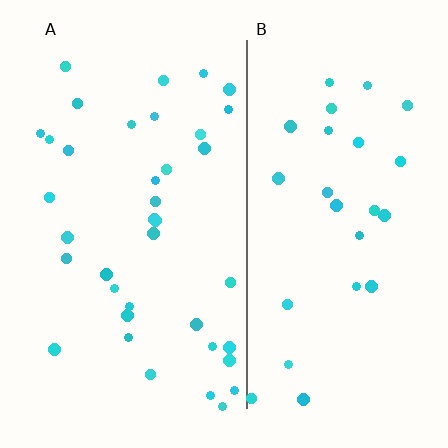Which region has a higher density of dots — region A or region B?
A (the left).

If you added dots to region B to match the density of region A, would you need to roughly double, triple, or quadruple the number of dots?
Approximately double.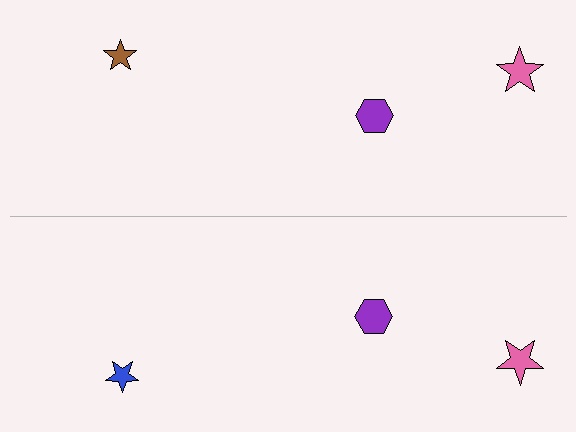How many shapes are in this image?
There are 6 shapes in this image.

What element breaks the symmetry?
The blue star on the bottom side breaks the symmetry — its mirror counterpart is brown.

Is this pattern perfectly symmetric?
No, the pattern is not perfectly symmetric. The blue star on the bottom side breaks the symmetry — its mirror counterpart is brown.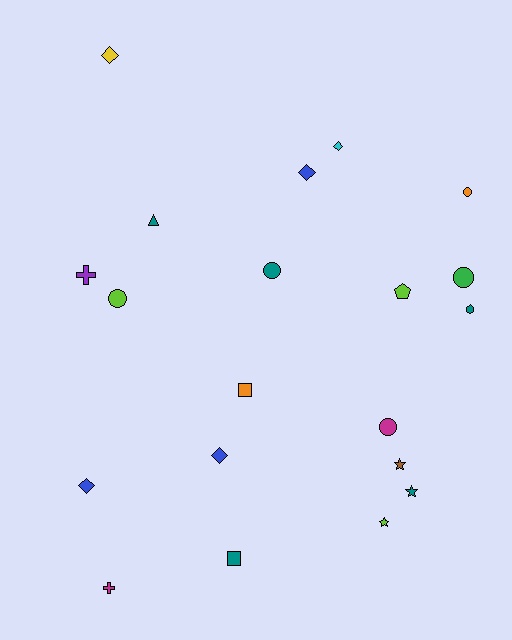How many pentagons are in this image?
There is 1 pentagon.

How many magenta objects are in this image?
There are 2 magenta objects.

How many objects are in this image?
There are 20 objects.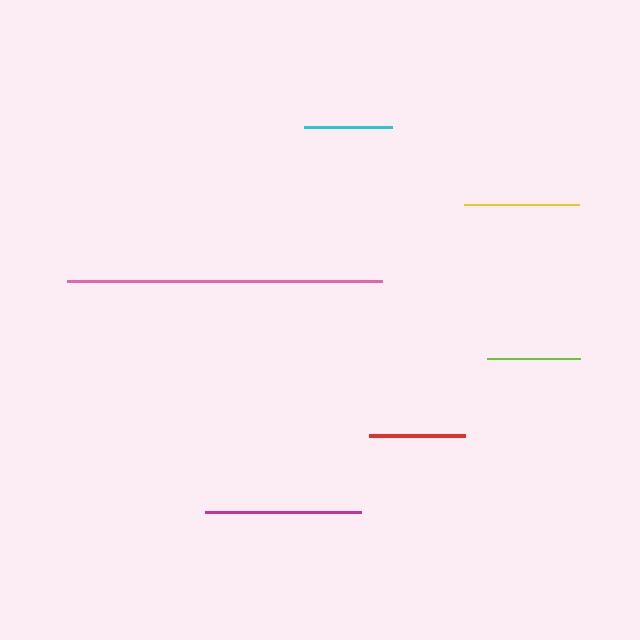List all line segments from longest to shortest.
From longest to shortest: pink, magenta, yellow, red, lime, cyan.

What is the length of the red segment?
The red segment is approximately 96 pixels long.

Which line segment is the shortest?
The cyan line is the shortest at approximately 88 pixels.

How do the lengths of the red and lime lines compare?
The red and lime lines are approximately the same length.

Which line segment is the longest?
The pink line is the longest at approximately 315 pixels.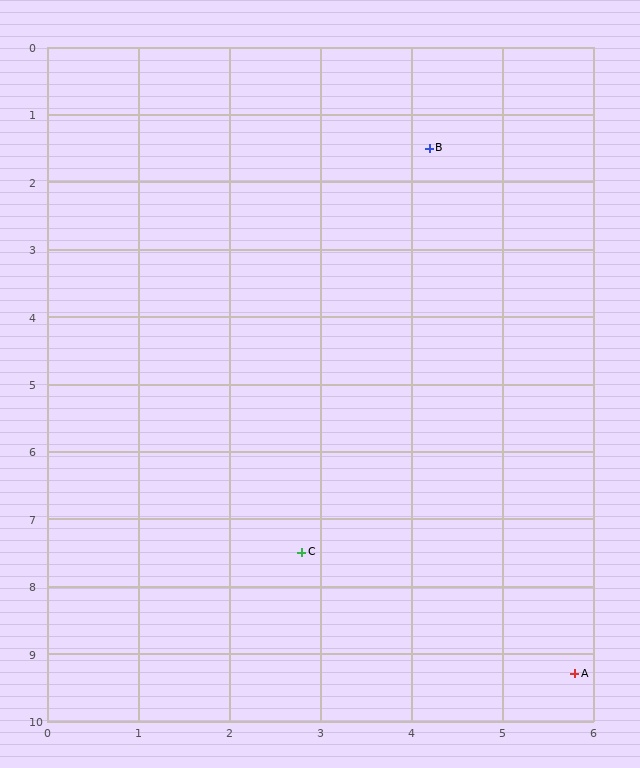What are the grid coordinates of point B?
Point B is at approximately (4.2, 1.5).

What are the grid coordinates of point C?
Point C is at approximately (2.8, 7.5).